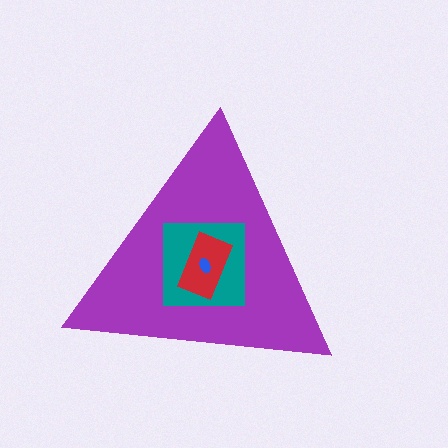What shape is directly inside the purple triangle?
The teal square.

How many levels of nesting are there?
4.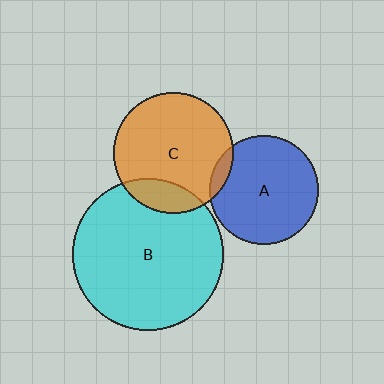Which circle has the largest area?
Circle B (cyan).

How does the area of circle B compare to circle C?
Approximately 1.6 times.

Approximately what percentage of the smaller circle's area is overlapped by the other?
Approximately 5%.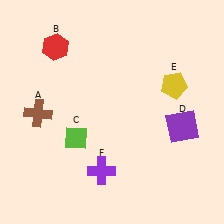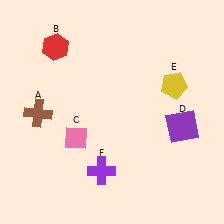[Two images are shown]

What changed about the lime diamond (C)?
In Image 1, C is lime. In Image 2, it changed to pink.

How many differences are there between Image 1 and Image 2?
There is 1 difference between the two images.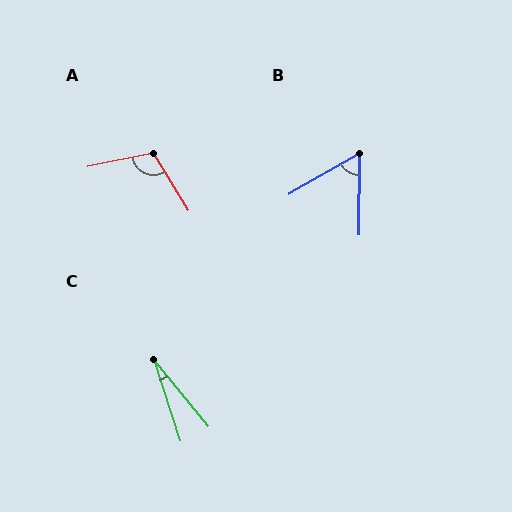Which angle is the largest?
A, at approximately 110 degrees.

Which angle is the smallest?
C, at approximately 21 degrees.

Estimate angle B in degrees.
Approximately 60 degrees.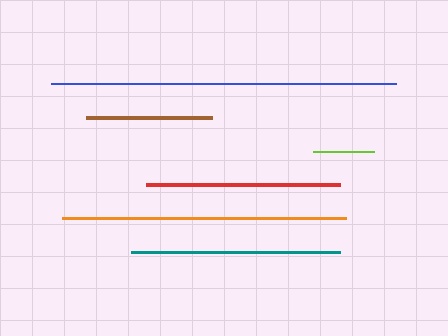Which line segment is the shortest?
The lime line is the shortest at approximately 61 pixels.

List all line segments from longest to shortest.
From longest to shortest: blue, orange, teal, red, brown, lime.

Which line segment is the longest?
The blue line is the longest at approximately 345 pixels.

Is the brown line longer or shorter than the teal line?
The teal line is longer than the brown line.